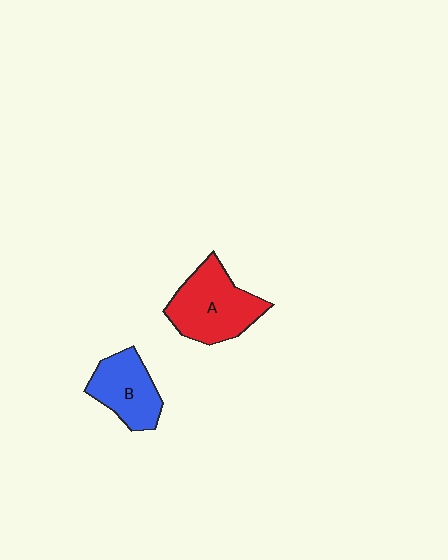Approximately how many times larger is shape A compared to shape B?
Approximately 1.3 times.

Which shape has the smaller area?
Shape B (blue).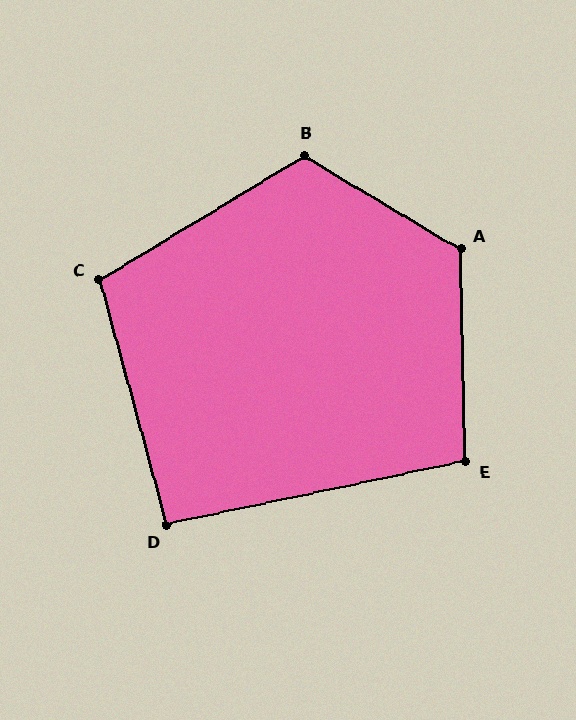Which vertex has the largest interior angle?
A, at approximately 122 degrees.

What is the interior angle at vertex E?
Approximately 100 degrees (obtuse).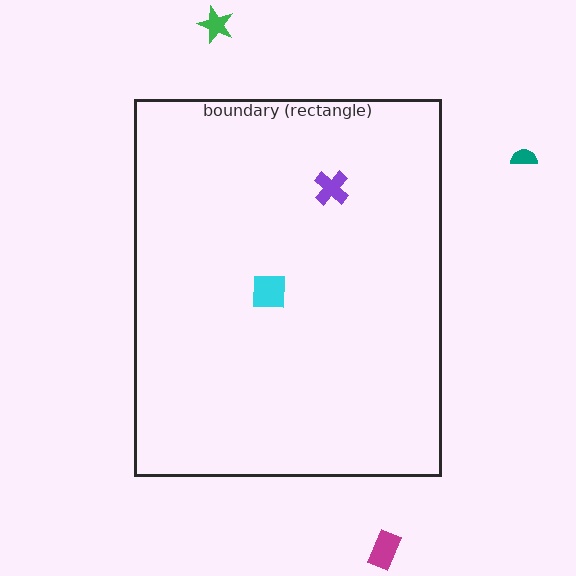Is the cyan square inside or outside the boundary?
Inside.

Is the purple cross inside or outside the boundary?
Inside.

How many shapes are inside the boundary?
2 inside, 3 outside.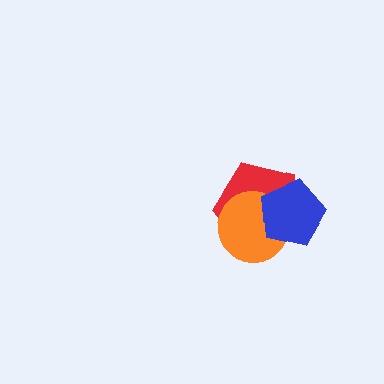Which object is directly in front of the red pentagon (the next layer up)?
The orange circle is directly in front of the red pentagon.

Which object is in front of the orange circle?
The blue pentagon is in front of the orange circle.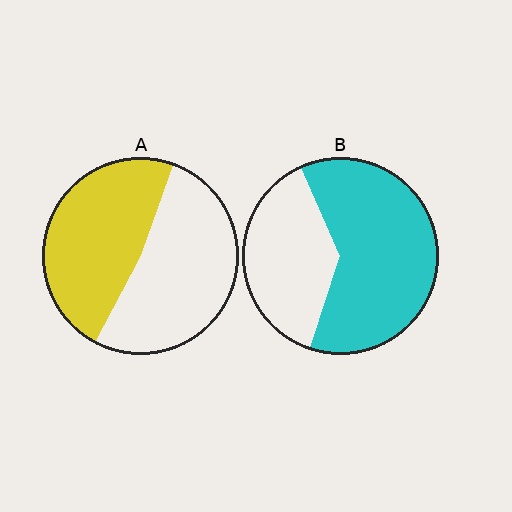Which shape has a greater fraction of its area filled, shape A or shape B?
Shape B.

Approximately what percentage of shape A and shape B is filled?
A is approximately 50% and B is approximately 60%.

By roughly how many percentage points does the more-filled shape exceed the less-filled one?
By roughly 15 percentage points (B over A).